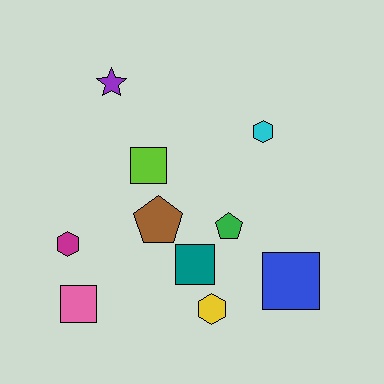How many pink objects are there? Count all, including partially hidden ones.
There is 1 pink object.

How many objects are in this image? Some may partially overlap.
There are 10 objects.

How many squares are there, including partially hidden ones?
There are 4 squares.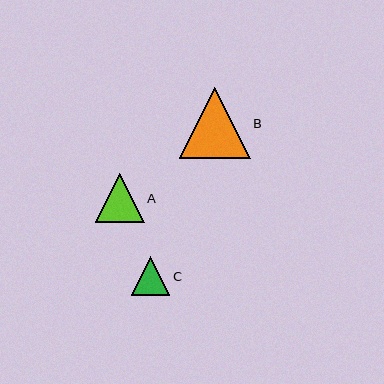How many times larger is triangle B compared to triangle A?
Triangle B is approximately 1.5 times the size of triangle A.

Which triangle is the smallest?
Triangle C is the smallest with a size of approximately 38 pixels.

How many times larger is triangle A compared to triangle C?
Triangle A is approximately 1.3 times the size of triangle C.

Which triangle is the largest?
Triangle B is the largest with a size of approximately 71 pixels.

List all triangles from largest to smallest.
From largest to smallest: B, A, C.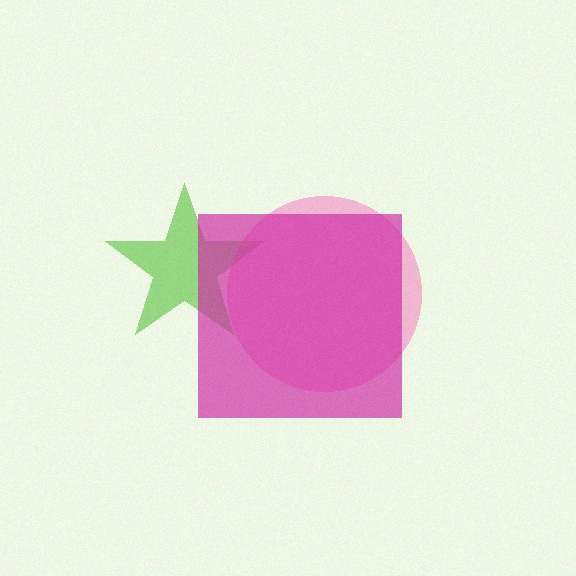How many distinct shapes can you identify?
There are 3 distinct shapes: a lime star, a pink circle, a magenta square.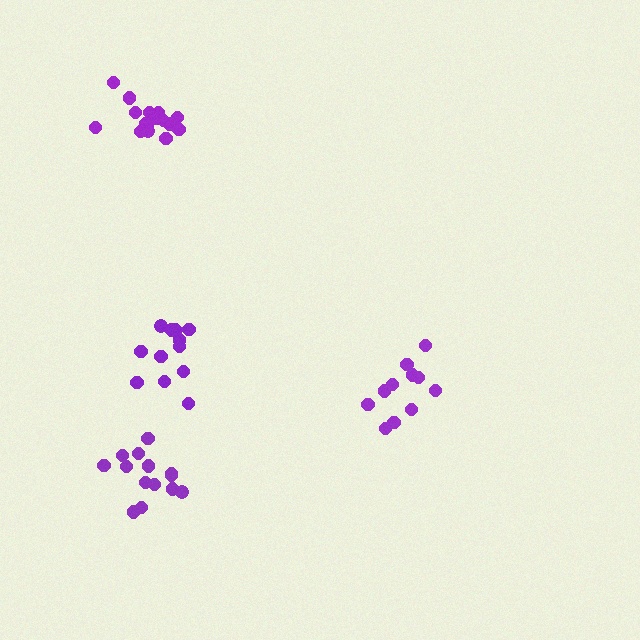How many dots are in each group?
Group 1: 16 dots, Group 2: 12 dots, Group 3: 11 dots, Group 4: 14 dots (53 total).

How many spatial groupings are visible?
There are 4 spatial groupings.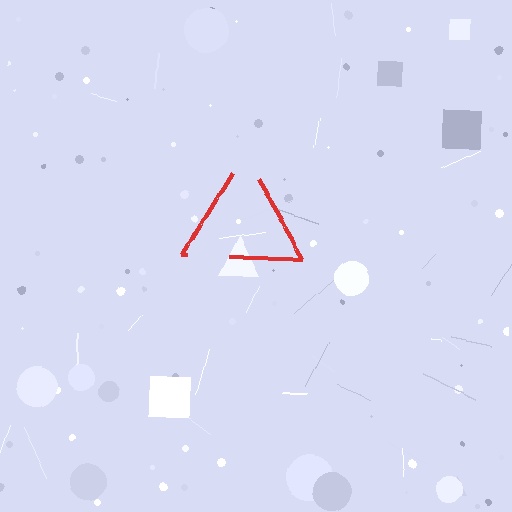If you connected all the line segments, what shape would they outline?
They would outline a triangle.